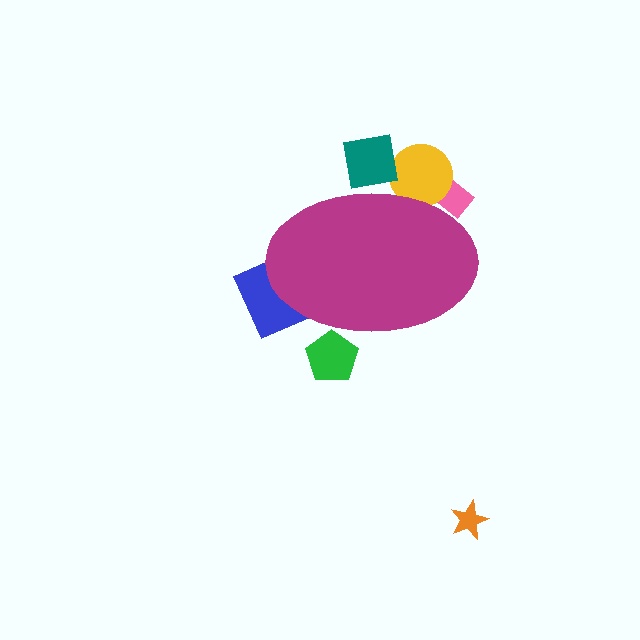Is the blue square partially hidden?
Yes, the blue square is partially hidden behind the magenta ellipse.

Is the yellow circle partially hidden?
Yes, the yellow circle is partially hidden behind the magenta ellipse.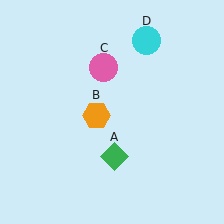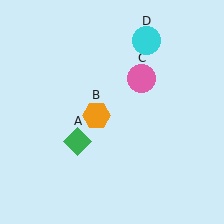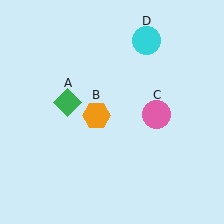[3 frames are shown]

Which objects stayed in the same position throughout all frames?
Orange hexagon (object B) and cyan circle (object D) remained stationary.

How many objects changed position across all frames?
2 objects changed position: green diamond (object A), pink circle (object C).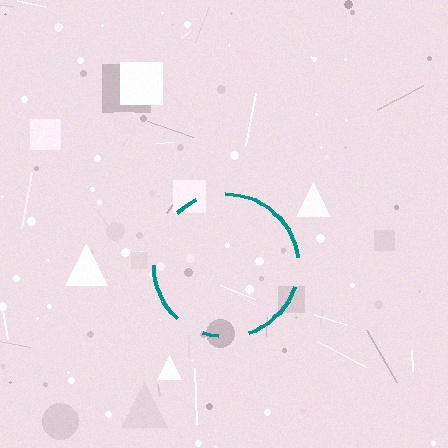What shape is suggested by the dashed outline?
The dashed outline suggests a circle.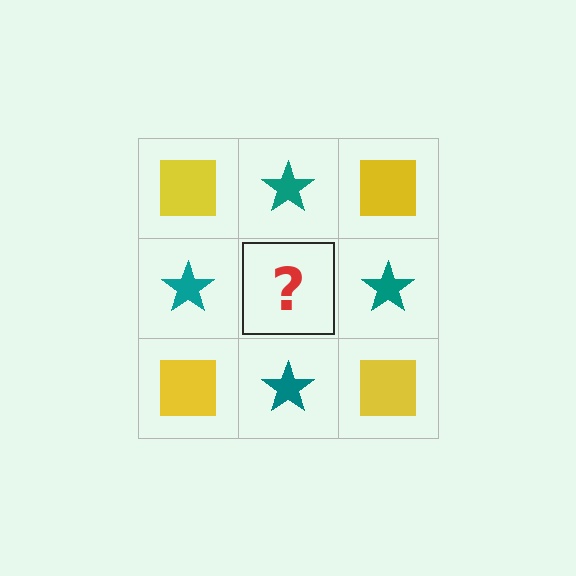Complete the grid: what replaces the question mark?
The question mark should be replaced with a yellow square.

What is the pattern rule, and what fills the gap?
The rule is that it alternates yellow square and teal star in a checkerboard pattern. The gap should be filled with a yellow square.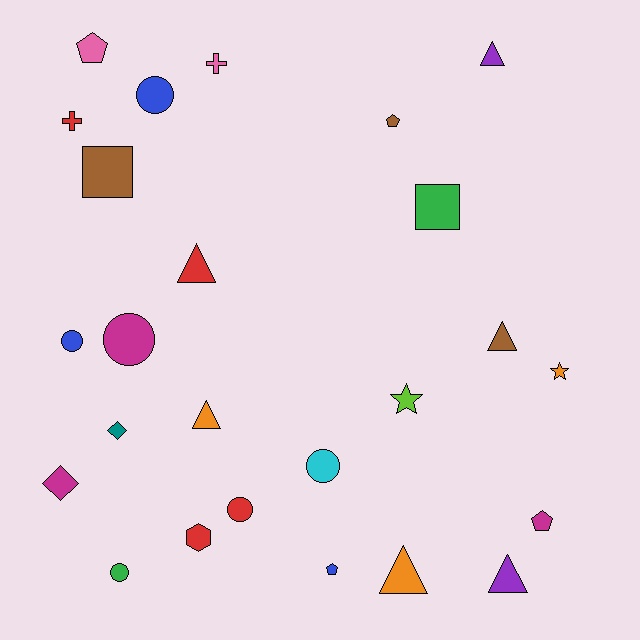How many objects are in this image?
There are 25 objects.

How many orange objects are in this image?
There are 3 orange objects.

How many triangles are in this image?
There are 6 triangles.